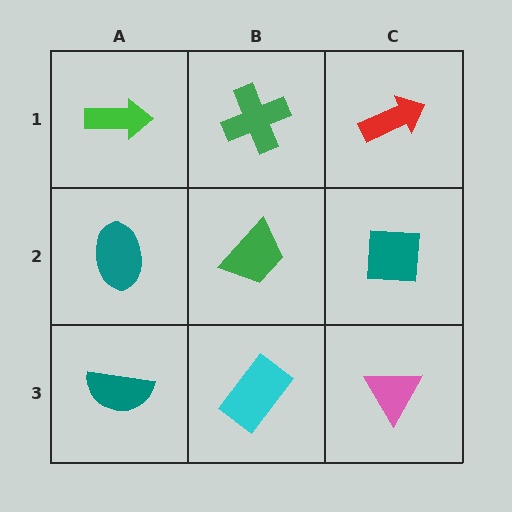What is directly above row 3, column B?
A green trapezoid.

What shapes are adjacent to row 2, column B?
A green cross (row 1, column B), a cyan rectangle (row 3, column B), a teal ellipse (row 2, column A), a teal square (row 2, column C).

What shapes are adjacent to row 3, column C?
A teal square (row 2, column C), a cyan rectangle (row 3, column B).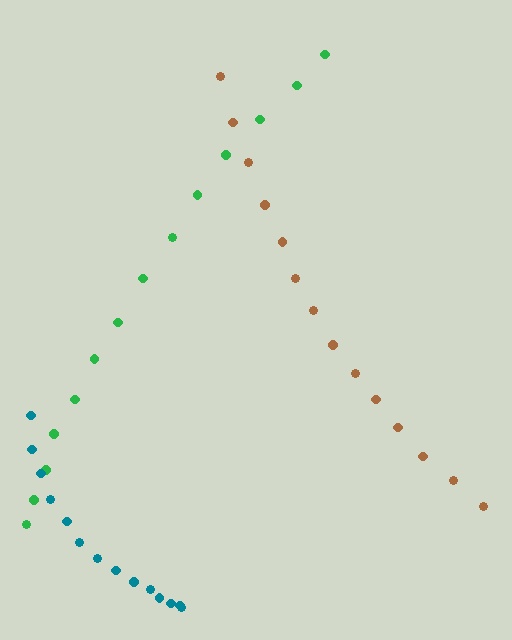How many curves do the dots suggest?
There are 3 distinct paths.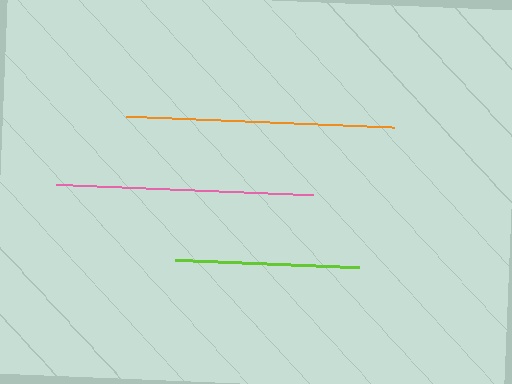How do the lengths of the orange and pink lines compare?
The orange and pink lines are approximately the same length.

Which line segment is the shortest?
The lime line is the shortest at approximately 184 pixels.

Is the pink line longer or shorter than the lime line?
The pink line is longer than the lime line.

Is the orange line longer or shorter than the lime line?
The orange line is longer than the lime line.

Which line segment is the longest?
The orange line is the longest at approximately 267 pixels.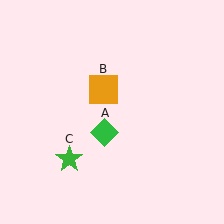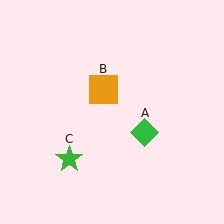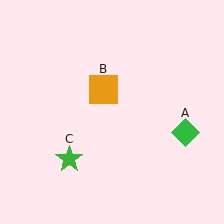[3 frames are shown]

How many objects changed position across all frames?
1 object changed position: green diamond (object A).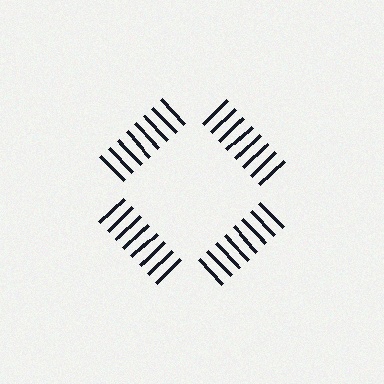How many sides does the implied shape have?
4 sides — the line-ends trace a square.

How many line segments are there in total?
32 — 8 along each of the 4 edges.